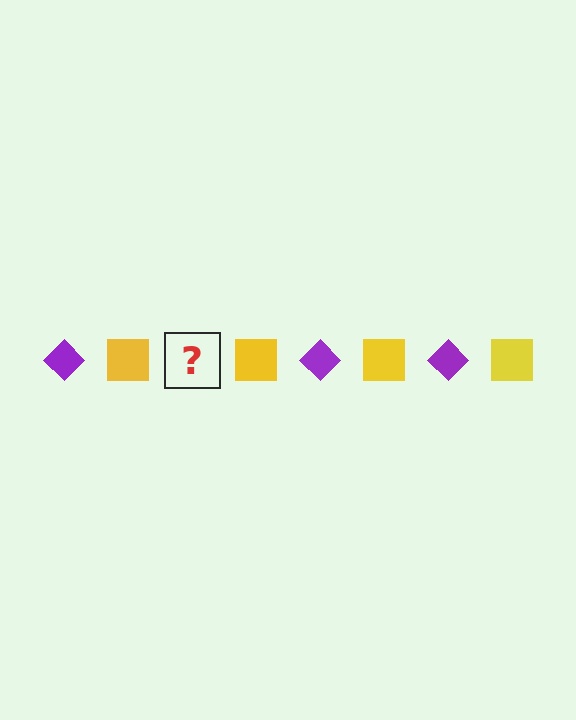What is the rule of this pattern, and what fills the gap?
The rule is that the pattern alternates between purple diamond and yellow square. The gap should be filled with a purple diamond.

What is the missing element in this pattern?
The missing element is a purple diamond.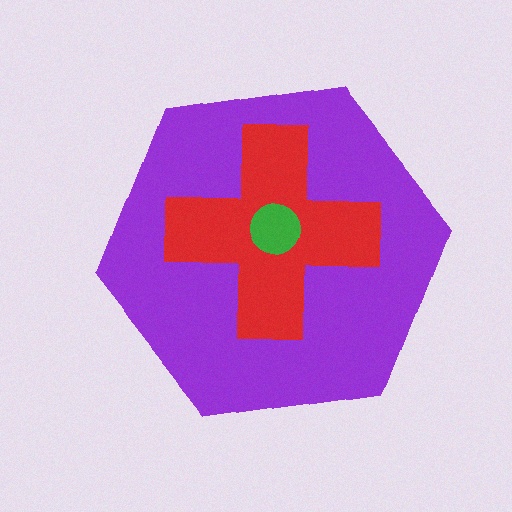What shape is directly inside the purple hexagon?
The red cross.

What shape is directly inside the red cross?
The green circle.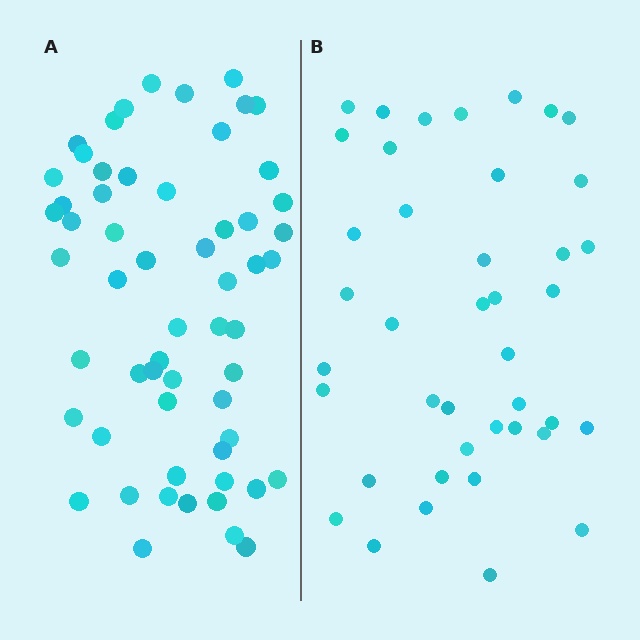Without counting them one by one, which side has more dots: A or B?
Region A (the left region) has more dots.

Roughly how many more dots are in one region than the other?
Region A has approximately 15 more dots than region B.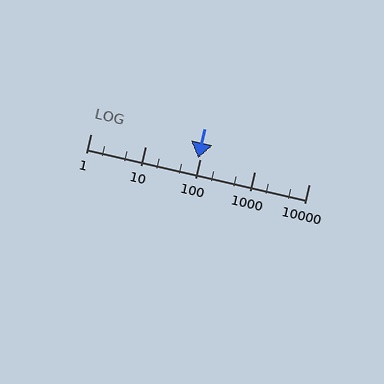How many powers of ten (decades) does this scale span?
The scale spans 4 decades, from 1 to 10000.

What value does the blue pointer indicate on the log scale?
The pointer indicates approximately 94.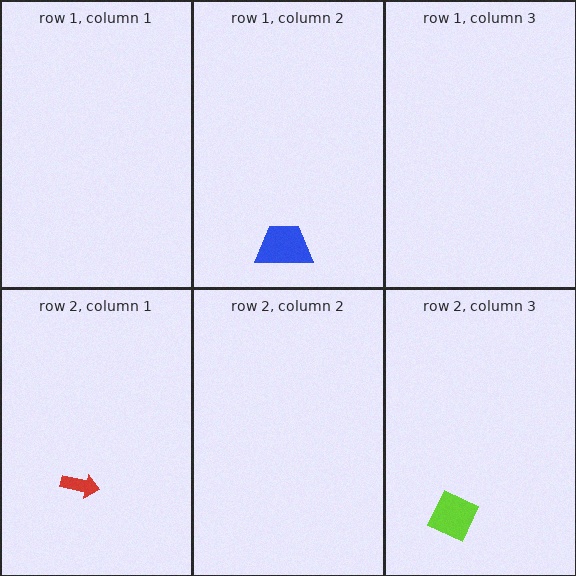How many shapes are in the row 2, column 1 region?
1.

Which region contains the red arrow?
The row 2, column 1 region.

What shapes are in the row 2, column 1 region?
The red arrow.